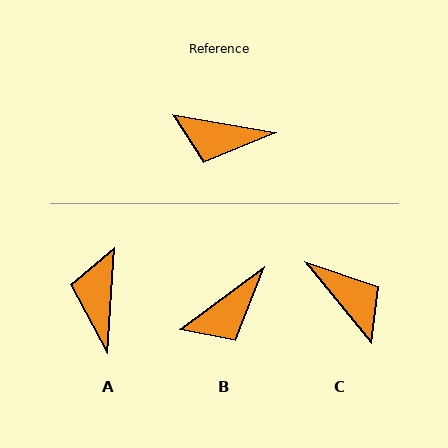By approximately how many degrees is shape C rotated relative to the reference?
Approximately 139 degrees counter-clockwise.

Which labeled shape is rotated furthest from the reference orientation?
C, about 139 degrees away.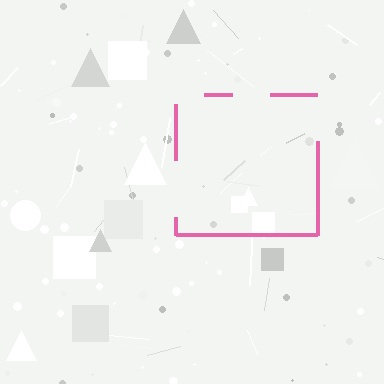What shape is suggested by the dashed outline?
The dashed outline suggests a square.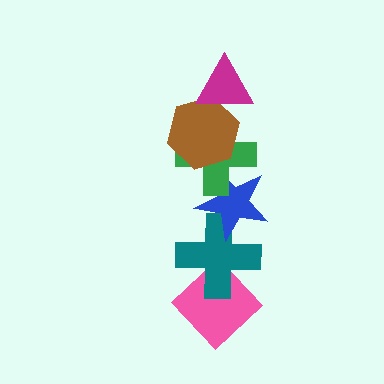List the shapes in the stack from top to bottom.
From top to bottom: the magenta triangle, the brown hexagon, the green cross, the blue star, the teal cross, the pink diamond.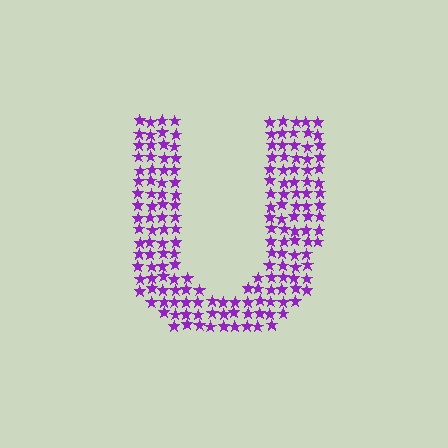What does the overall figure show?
The overall figure shows the letter U.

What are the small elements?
The small elements are stars.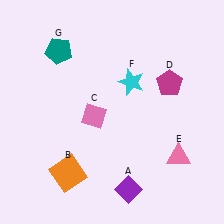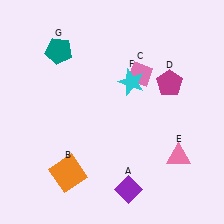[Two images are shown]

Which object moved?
The pink diamond (C) moved right.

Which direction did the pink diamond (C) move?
The pink diamond (C) moved right.